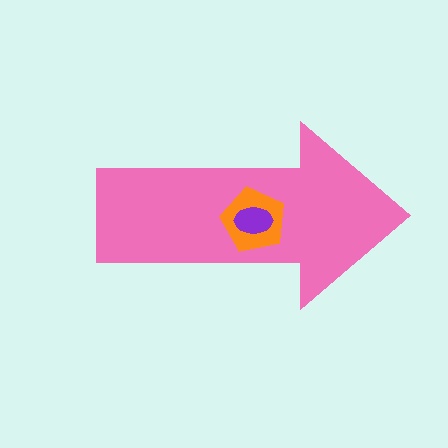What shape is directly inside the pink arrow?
The orange pentagon.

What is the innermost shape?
The purple ellipse.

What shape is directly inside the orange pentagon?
The purple ellipse.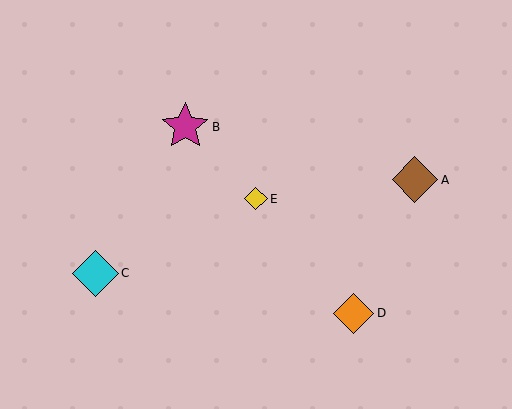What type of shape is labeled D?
Shape D is an orange diamond.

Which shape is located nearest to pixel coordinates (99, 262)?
The cyan diamond (labeled C) at (95, 273) is nearest to that location.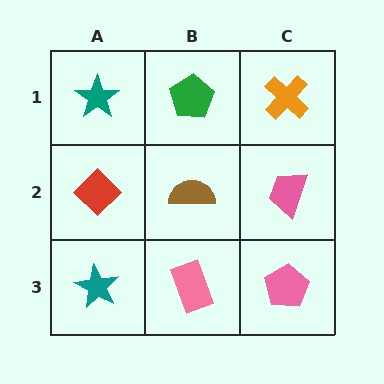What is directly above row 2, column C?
An orange cross.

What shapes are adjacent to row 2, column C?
An orange cross (row 1, column C), a pink pentagon (row 3, column C), a brown semicircle (row 2, column B).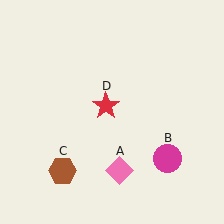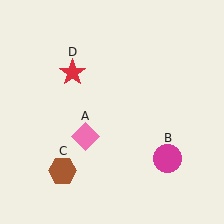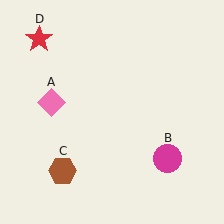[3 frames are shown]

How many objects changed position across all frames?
2 objects changed position: pink diamond (object A), red star (object D).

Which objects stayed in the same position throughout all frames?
Magenta circle (object B) and brown hexagon (object C) remained stationary.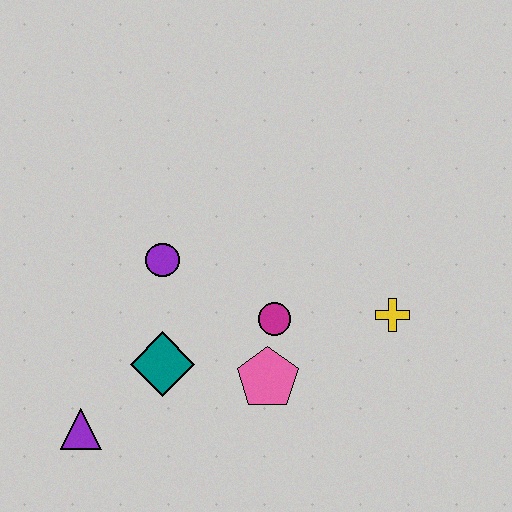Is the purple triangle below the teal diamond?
Yes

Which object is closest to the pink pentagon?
The magenta circle is closest to the pink pentagon.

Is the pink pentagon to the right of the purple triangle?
Yes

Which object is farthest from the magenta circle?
The purple triangle is farthest from the magenta circle.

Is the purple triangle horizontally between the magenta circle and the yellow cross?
No